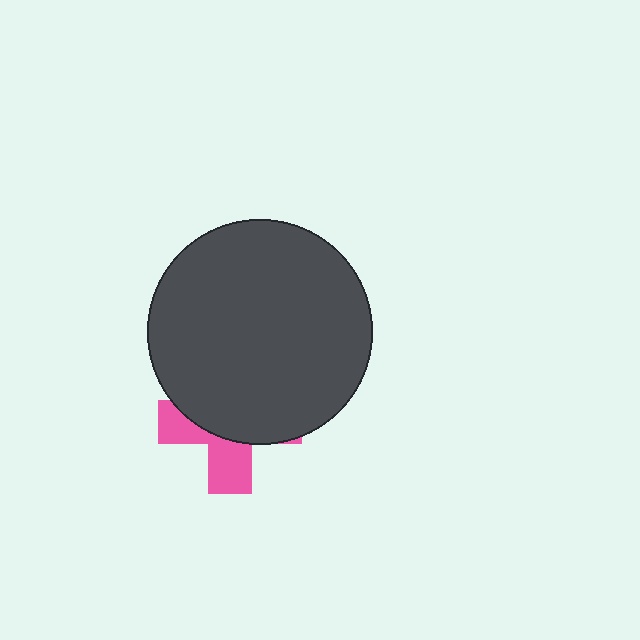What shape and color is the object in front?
The object in front is a dark gray circle.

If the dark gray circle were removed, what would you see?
You would see the complete pink cross.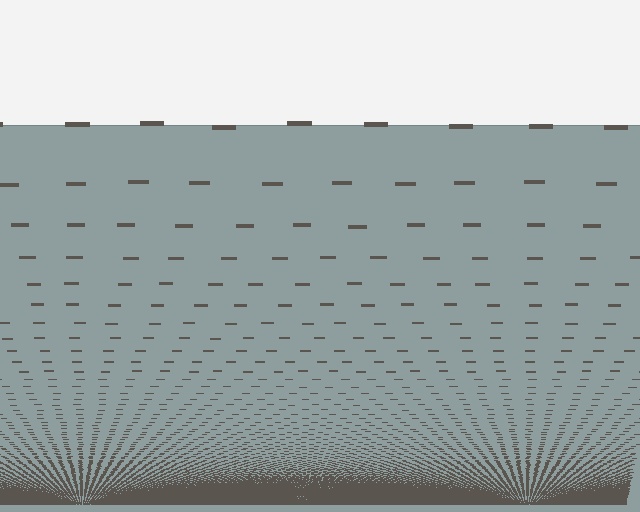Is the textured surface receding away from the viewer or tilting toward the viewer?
The surface appears to tilt toward the viewer. Texture elements get larger and sparser toward the top.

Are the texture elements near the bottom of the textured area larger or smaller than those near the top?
Smaller. The gradient is inverted — elements near the bottom are smaller and denser.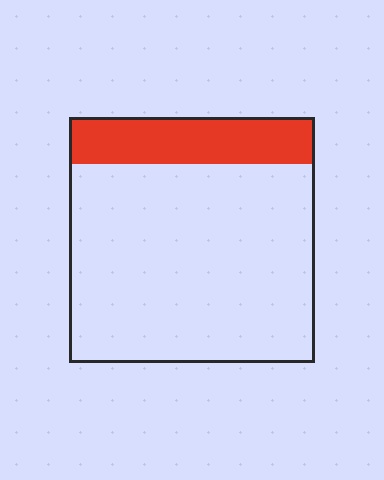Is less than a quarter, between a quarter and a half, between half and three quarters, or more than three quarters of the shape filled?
Less than a quarter.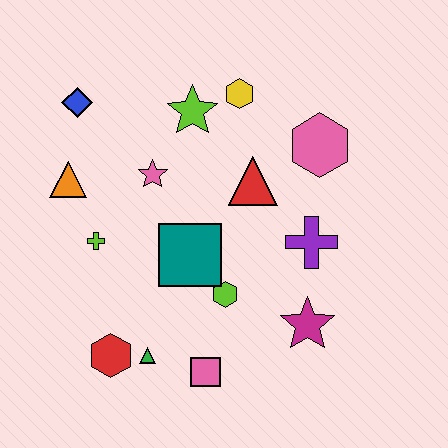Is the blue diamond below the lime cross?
No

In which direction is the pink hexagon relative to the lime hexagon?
The pink hexagon is above the lime hexagon.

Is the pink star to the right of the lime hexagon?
No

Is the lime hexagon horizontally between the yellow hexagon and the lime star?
Yes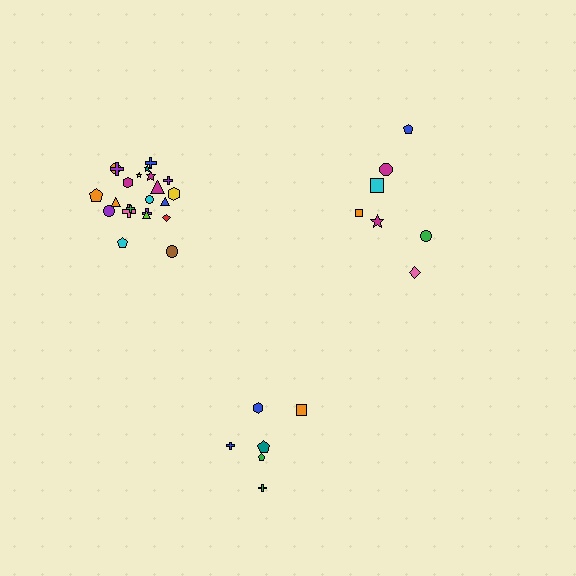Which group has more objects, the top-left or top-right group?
The top-left group.